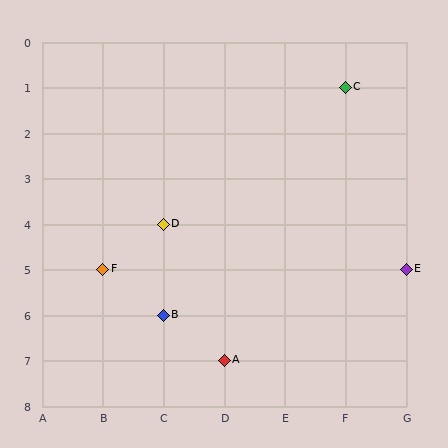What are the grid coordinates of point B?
Point B is at grid coordinates (C, 6).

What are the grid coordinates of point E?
Point E is at grid coordinates (G, 5).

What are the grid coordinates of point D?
Point D is at grid coordinates (C, 4).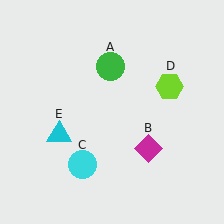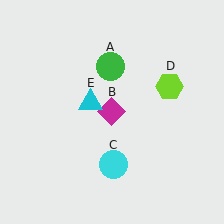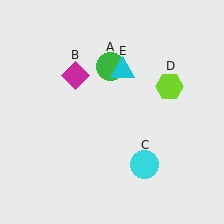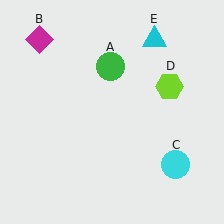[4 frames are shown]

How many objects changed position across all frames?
3 objects changed position: magenta diamond (object B), cyan circle (object C), cyan triangle (object E).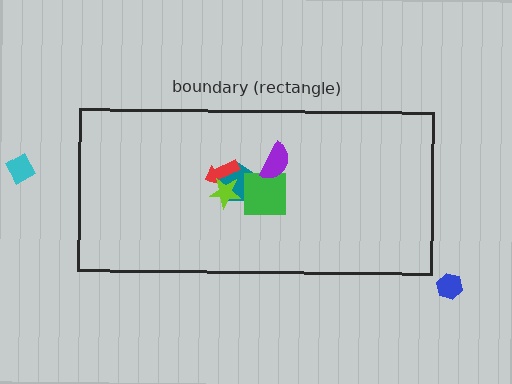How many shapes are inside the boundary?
5 inside, 2 outside.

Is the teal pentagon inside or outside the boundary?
Inside.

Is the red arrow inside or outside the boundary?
Inside.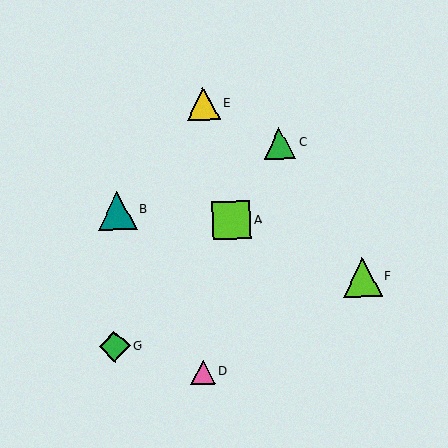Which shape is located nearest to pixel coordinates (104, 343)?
The green diamond (labeled G) at (115, 346) is nearest to that location.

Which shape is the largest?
The teal triangle (labeled B) is the largest.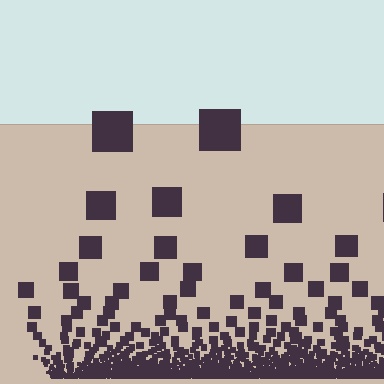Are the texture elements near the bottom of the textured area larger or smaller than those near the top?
Smaller. The gradient is inverted — elements near the bottom are smaller and denser.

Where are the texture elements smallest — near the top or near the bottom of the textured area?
Near the bottom.